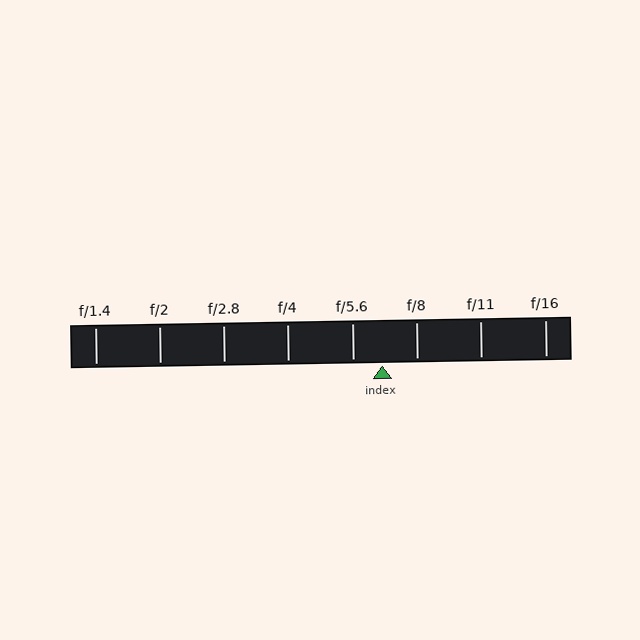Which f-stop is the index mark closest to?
The index mark is closest to f/5.6.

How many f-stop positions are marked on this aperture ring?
There are 8 f-stop positions marked.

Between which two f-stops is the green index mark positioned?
The index mark is between f/5.6 and f/8.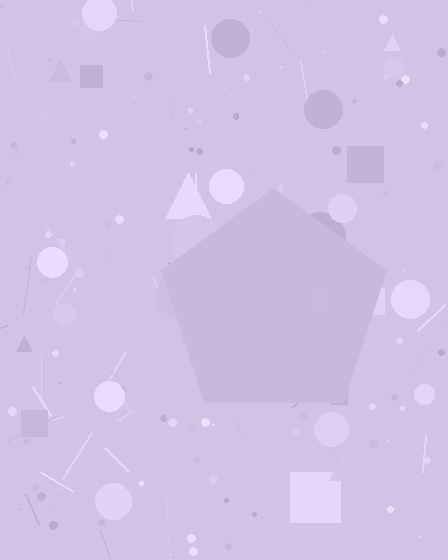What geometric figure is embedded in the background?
A pentagon is embedded in the background.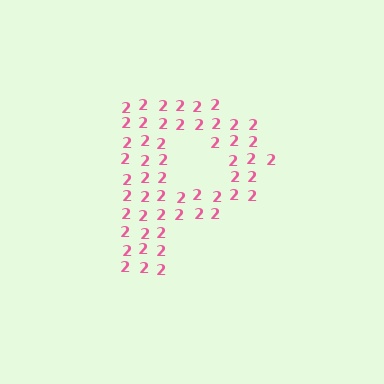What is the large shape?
The large shape is the letter P.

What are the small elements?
The small elements are digit 2's.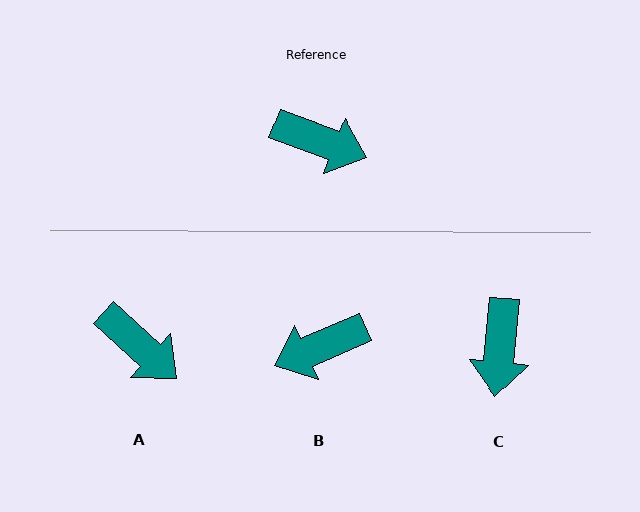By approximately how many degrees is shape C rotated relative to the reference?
Approximately 75 degrees clockwise.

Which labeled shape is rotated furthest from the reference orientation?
B, about 136 degrees away.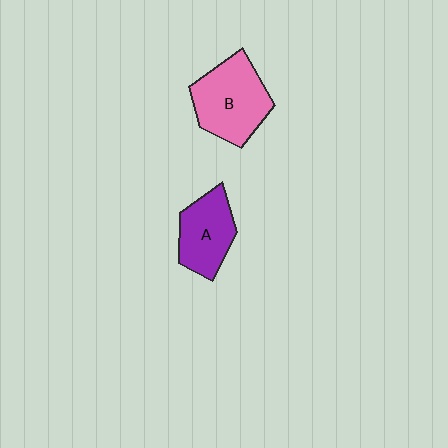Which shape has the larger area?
Shape B (pink).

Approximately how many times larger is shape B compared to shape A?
Approximately 1.3 times.